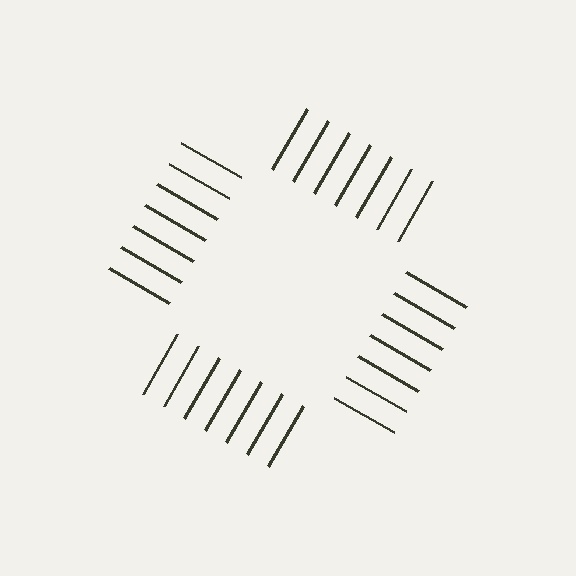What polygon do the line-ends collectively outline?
An illusory square — the line segments terminate on its edges but no continuous stroke is drawn.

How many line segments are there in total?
28 — 7 along each of the 4 edges.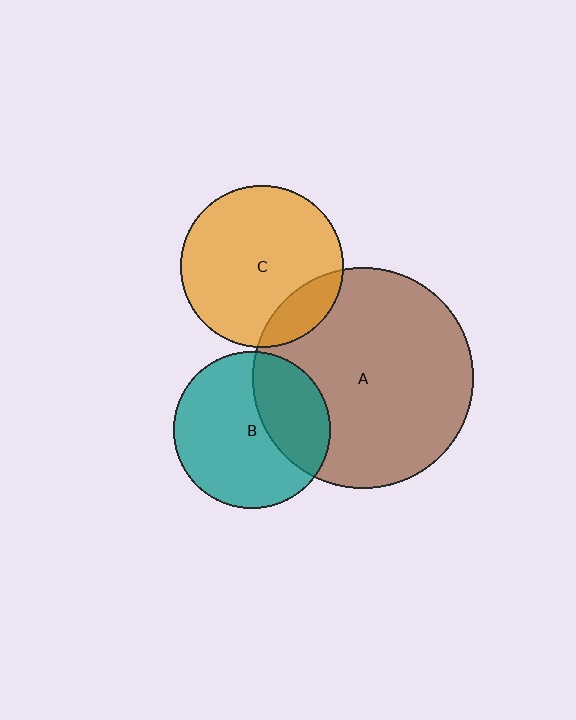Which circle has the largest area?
Circle A (brown).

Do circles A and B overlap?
Yes.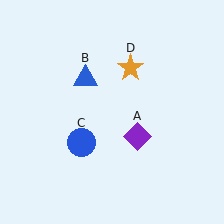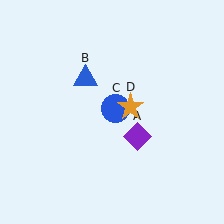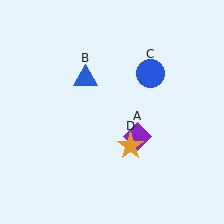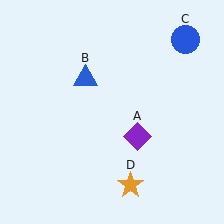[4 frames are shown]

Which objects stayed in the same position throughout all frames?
Purple diamond (object A) and blue triangle (object B) remained stationary.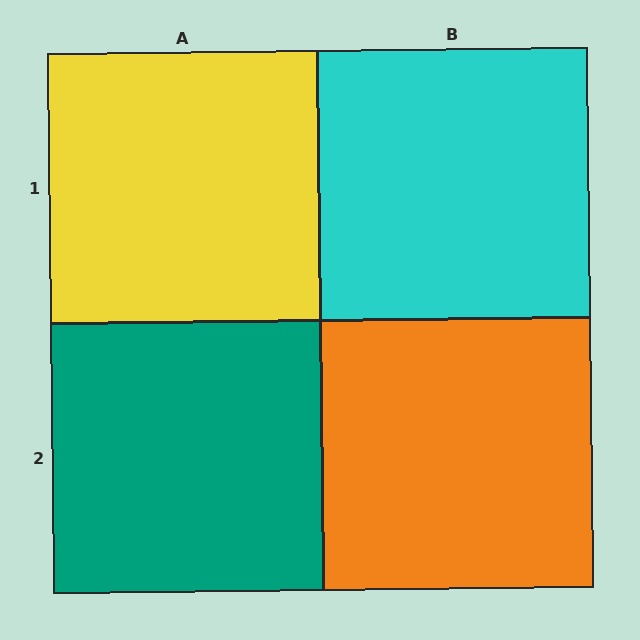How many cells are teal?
1 cell is teal.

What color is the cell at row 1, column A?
Yellow.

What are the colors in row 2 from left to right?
Teal, orange.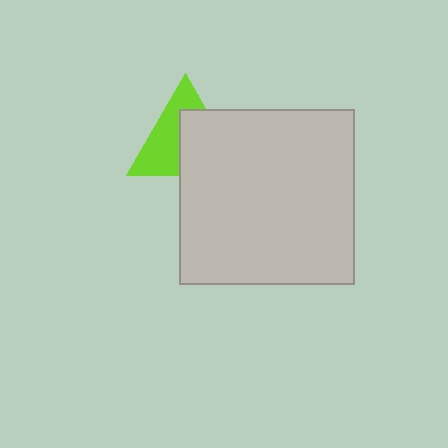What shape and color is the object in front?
The object in front is a light gray square.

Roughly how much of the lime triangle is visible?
About half of it is visible (roughly 50%).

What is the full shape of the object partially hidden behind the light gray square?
The partially hidden object is a lime triangle.